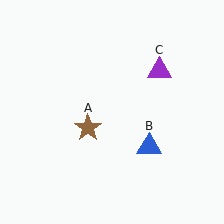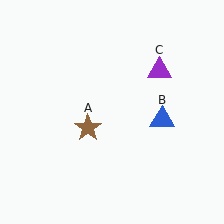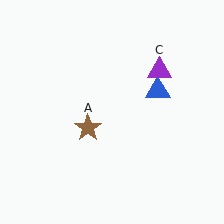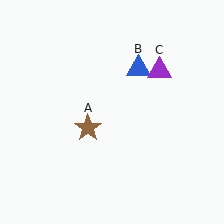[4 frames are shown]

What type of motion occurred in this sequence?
The blue triangle (object B) rotated counterclockwise around the center of the scene.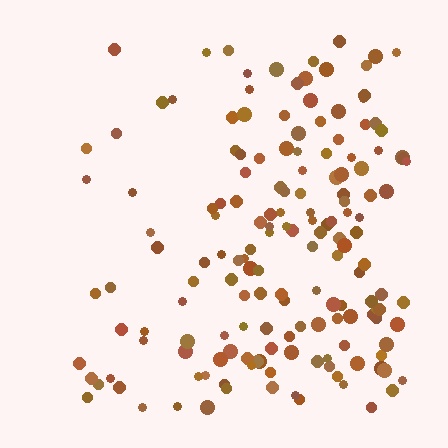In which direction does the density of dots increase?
From left to right, with the right side densest.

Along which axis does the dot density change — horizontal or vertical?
Horizontal.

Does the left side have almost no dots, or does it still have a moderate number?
Still a moderate number, just noticeably fewer than the right.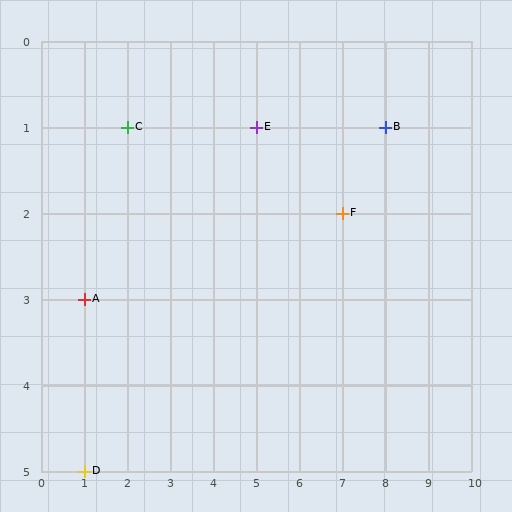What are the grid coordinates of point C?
Point C is at grid coordinates (2, 1).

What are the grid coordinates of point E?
Point E is at grid coordinates (5, 1).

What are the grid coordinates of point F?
Point F is at grid coordinates (7, 2).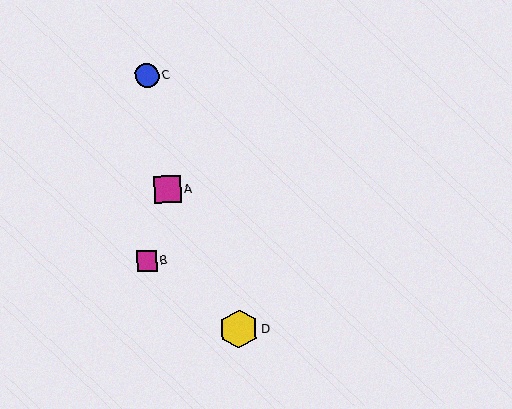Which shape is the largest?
The yellow hexagon (labeled D) is the largest.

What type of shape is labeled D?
Shape D is a yellow hexagon.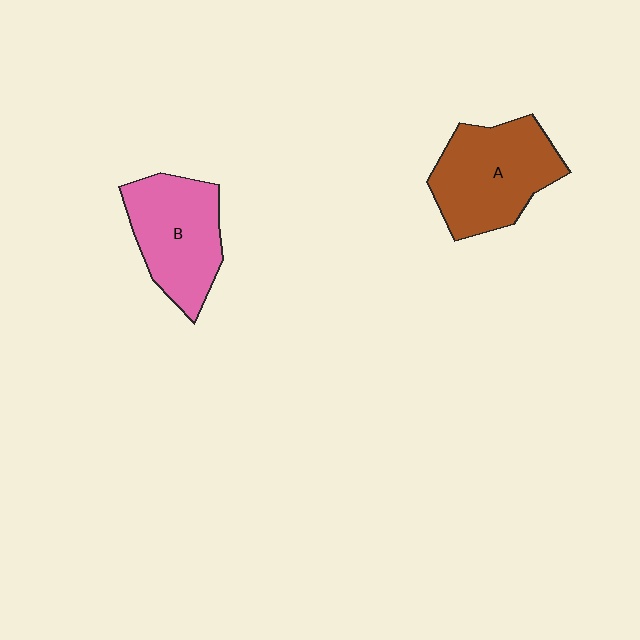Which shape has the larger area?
Shape A (brown).